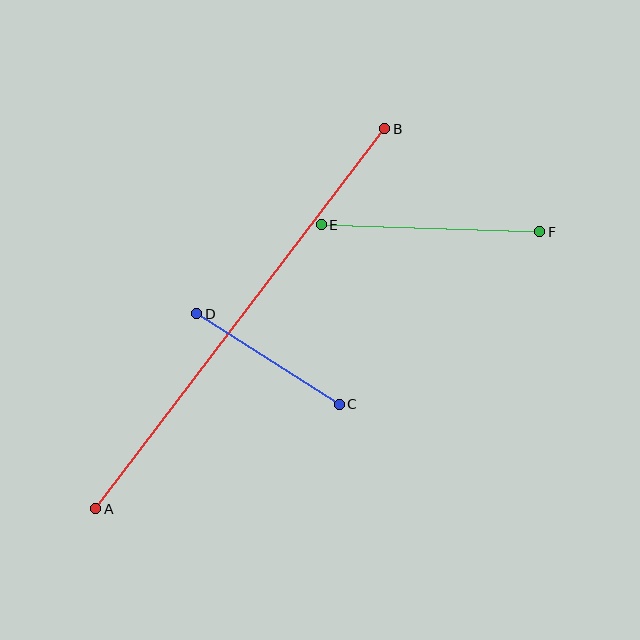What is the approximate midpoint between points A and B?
The midpoint is at approximately (240, 319) pixels.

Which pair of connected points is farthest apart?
Points A and B are farthest apart.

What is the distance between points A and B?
The distance is approximately 477 pixels.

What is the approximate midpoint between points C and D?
The midpoint is at approximately (268, 359) pixels.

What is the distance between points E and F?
The distance is approximately 219 pixels.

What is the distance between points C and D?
The distance is approximately 169 pixels.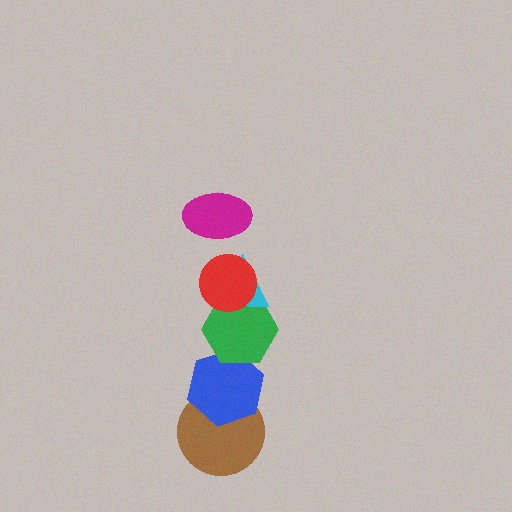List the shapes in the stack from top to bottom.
From top to bottom: the magenta ellipse, the red circle, the cyan triangle, the green hexagon, the blue hexagon, the brown circle.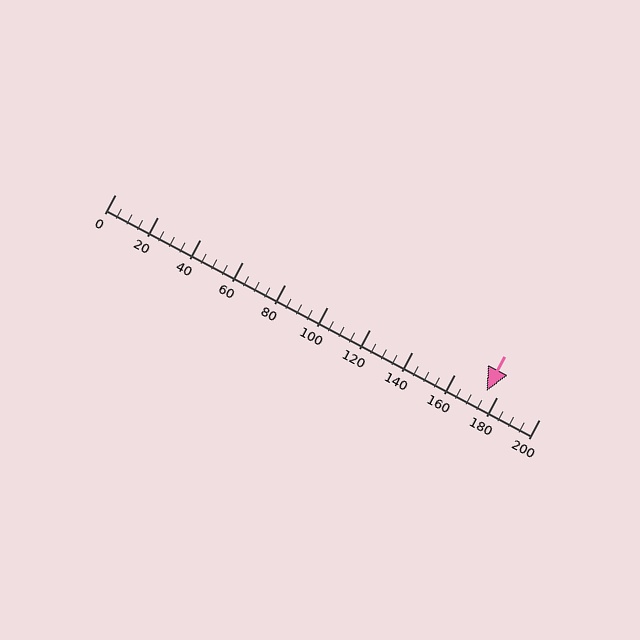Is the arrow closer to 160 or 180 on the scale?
The arrow is closer to 180.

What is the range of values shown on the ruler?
The ruler shows values from 0 to 200.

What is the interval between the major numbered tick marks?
The major tick marks are spaced 20 units apart.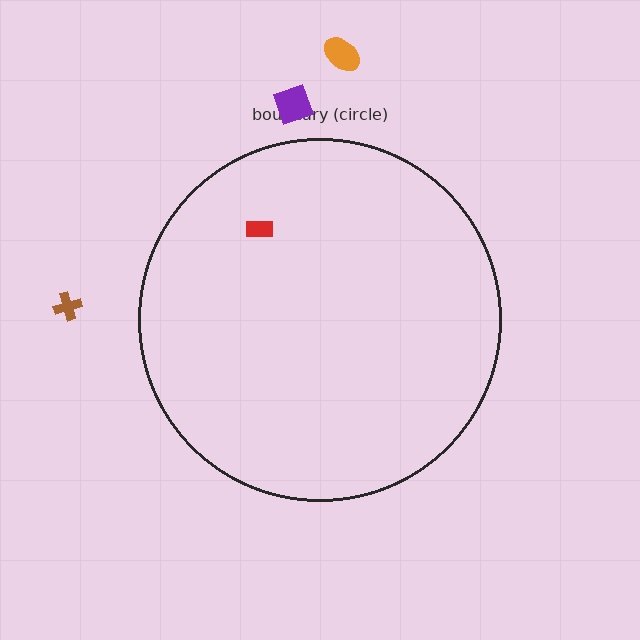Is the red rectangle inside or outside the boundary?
Inside.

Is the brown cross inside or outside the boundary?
Outside.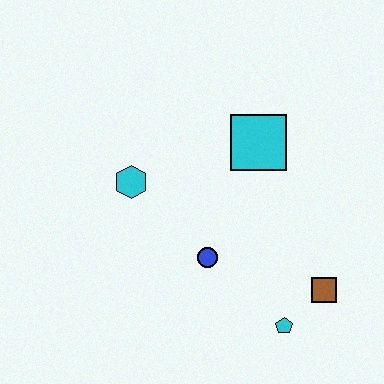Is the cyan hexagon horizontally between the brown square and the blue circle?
No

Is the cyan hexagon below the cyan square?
Yes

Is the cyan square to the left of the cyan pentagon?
Yes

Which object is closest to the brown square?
The cyan pentagon is closest to the brown square.